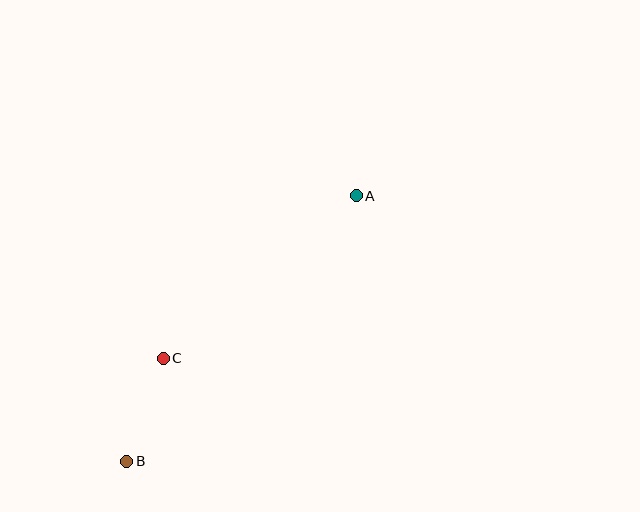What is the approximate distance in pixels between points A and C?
The distance between A and C is approximately 252 pixels.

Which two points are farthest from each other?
Points A and B are farthest from each other.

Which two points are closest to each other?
Points B and C are closest to each other.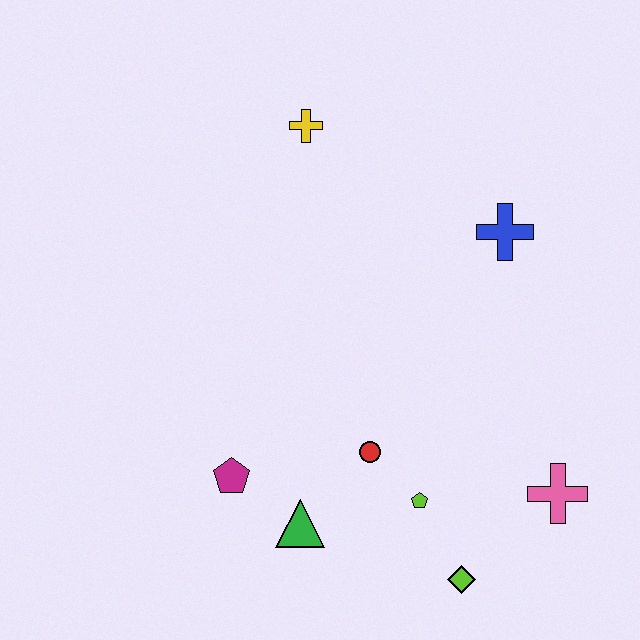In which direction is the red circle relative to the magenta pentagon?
The red circle is to the right of the magenta pentagon.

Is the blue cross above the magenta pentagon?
Yes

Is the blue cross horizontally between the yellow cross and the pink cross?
Yes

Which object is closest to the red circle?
The lime pentagon is closest to the red circle.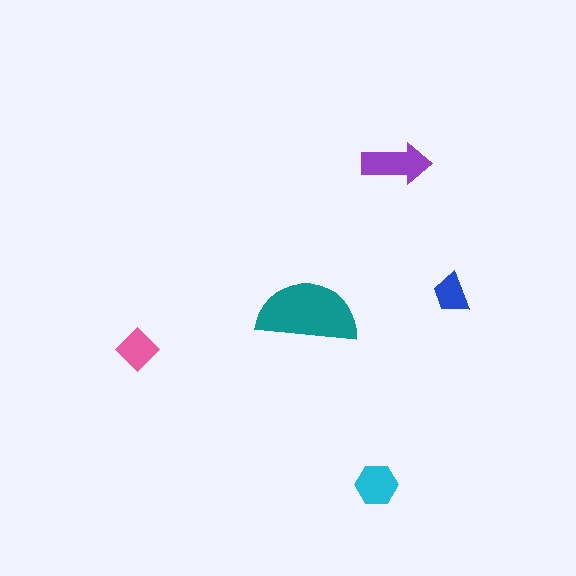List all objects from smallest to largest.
The blue trapezoid, the pink diamond, the cyan hexagon, the purple arrow, the teal semicircle.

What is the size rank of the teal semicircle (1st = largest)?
1st.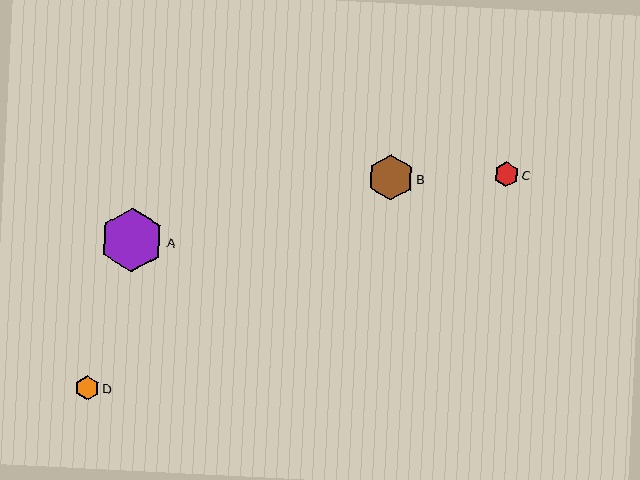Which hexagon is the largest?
Hexagon A is the largest with a size of approximately 64 pixels.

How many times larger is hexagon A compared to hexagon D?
Hexagon A is approximately 2.6 times the size of hexagon D.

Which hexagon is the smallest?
Hexagon D is the smallest with a size of approximately 24 pixels.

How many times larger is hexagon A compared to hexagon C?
Hexagon A is approximately 2.6 times the size of hexagon C.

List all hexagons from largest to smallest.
From largest to smallest: A, B, C, D.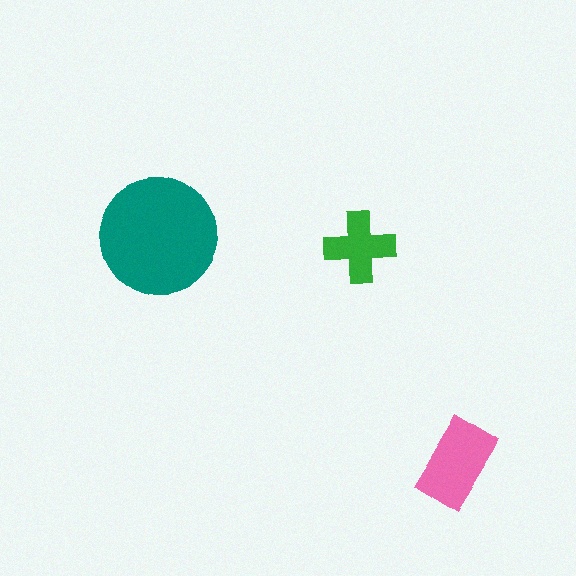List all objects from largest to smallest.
The teal circle, the pink rectangle, the green cross.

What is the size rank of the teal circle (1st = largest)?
1st.